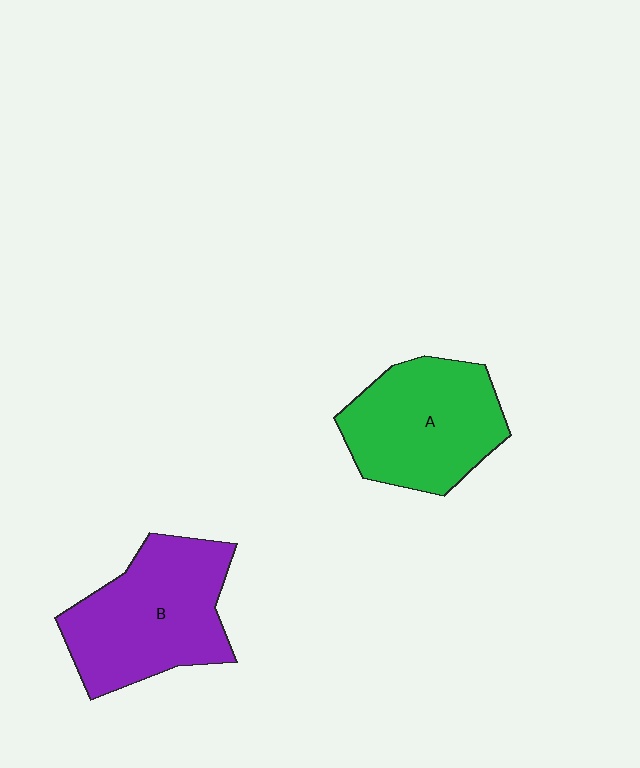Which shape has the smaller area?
Shape A (green).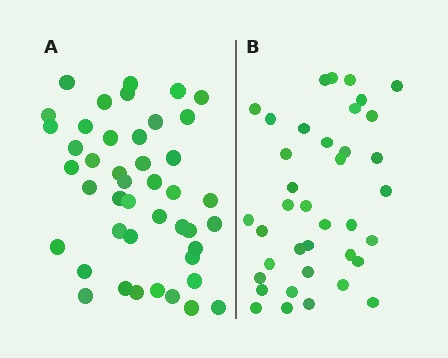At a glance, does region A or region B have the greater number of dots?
Region A (the left region) has more dots.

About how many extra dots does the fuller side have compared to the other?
Region A has about 6 more dots than region B.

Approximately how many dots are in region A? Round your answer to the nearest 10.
About 40 dots. (The exact count is 44, which rounds to 40.)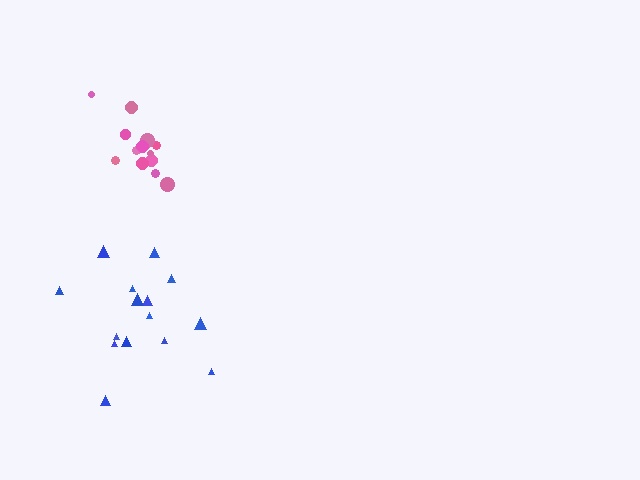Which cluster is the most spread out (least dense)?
Blue.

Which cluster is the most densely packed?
Pink.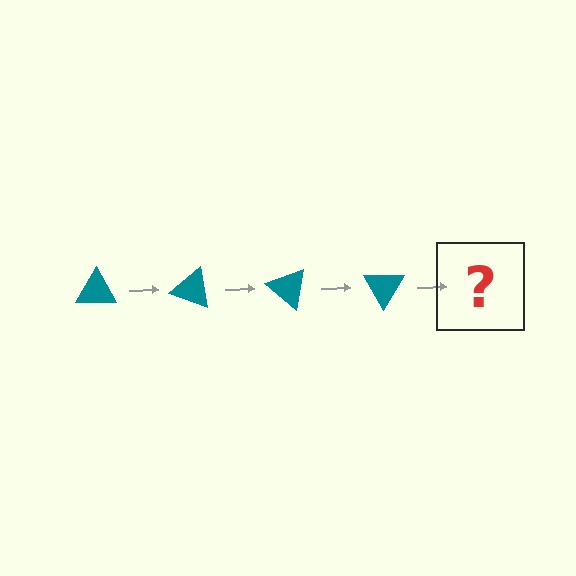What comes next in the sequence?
The next element should be a teal triangle rotated 80 degrees.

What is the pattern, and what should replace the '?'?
The pattern is that the triangle rotates 20 degrees each step. The '?' should be a teal triangle rotated 80 degrees.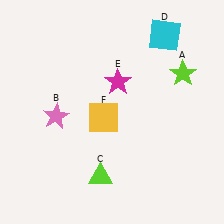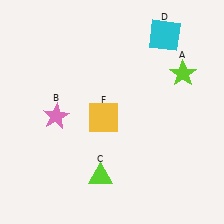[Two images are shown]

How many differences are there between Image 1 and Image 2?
There is 1 difference between the two images.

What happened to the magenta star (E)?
The magenta star (E) was removed in Image 2. It was in the top-right area of Image 1.